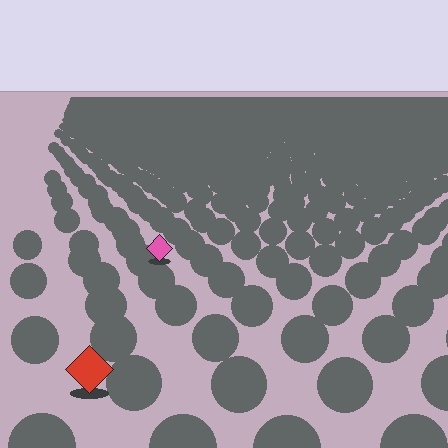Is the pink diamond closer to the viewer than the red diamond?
No. The red diamond is closer — you can tell from the texture gradient: the ground texture is coarser near it.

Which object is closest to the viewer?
The red diamond is closest. The texture marks near it are larger and more spread out.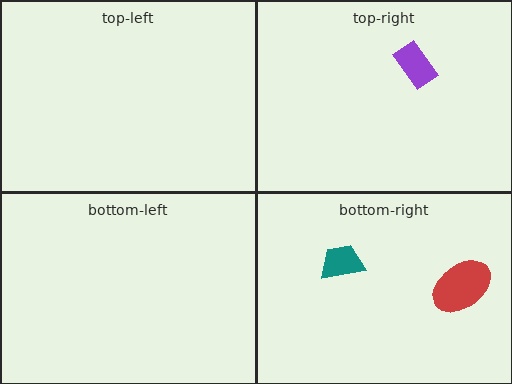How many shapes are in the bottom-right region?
2.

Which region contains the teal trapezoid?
The bottom-right region.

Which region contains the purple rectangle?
The top-right region.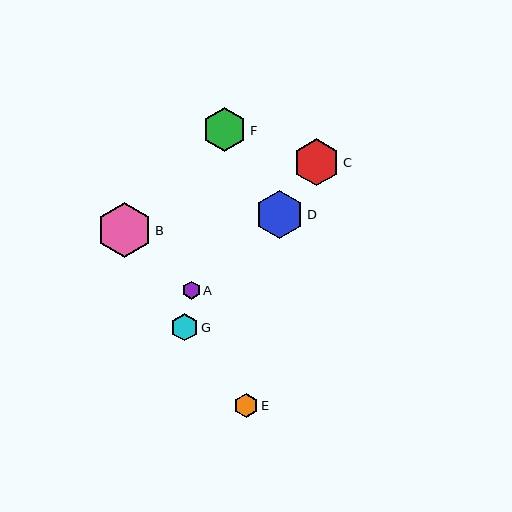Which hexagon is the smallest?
Hexagon A is the smallest with a size of approximately 18 pixels.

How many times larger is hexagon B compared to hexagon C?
Hexagon B is approximately 1.2 times the size of hexagon C.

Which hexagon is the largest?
Hexagon B is the largest with a size of approximately 55 pixels.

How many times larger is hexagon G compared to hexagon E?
Hexagon G is approximately 1.1 times the size of hexagon E.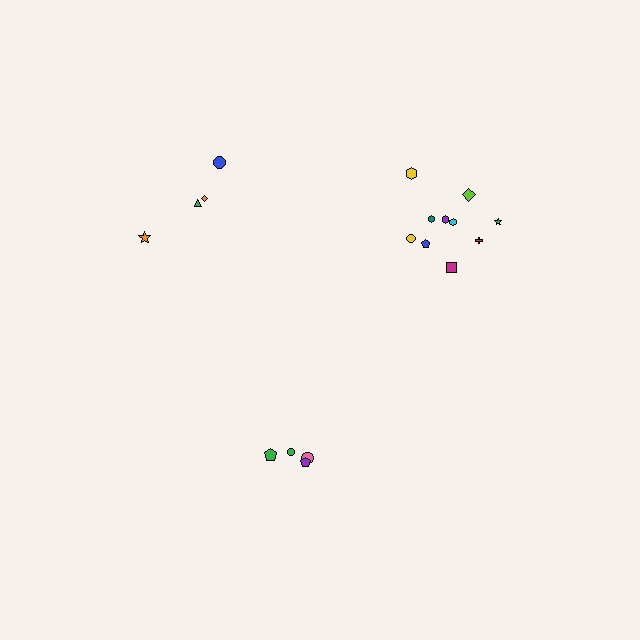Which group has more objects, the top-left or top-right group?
The top-right group.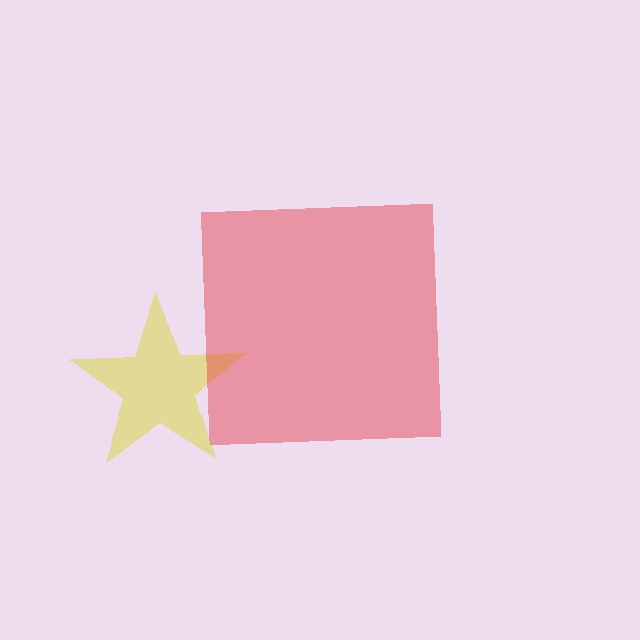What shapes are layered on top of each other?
The layered shapes are: a yellow star, a red square.